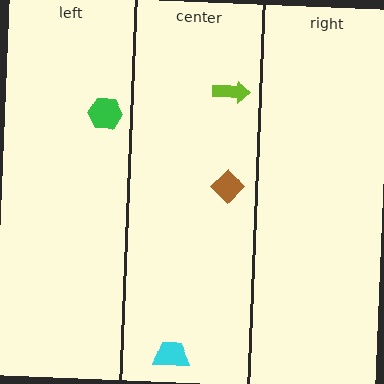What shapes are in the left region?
The green hexagon.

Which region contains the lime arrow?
The center region.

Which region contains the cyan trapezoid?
The center region.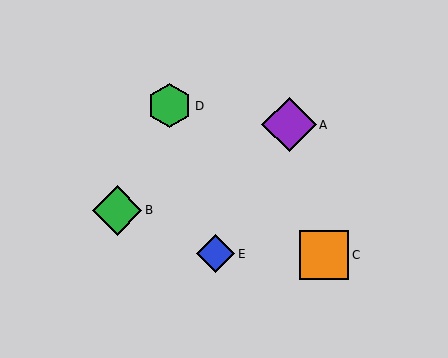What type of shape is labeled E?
Shape E is a blue diamond.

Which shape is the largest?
The purple diamond (labeled A) is the largest.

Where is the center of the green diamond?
The center of the green diamond is at (117, 211).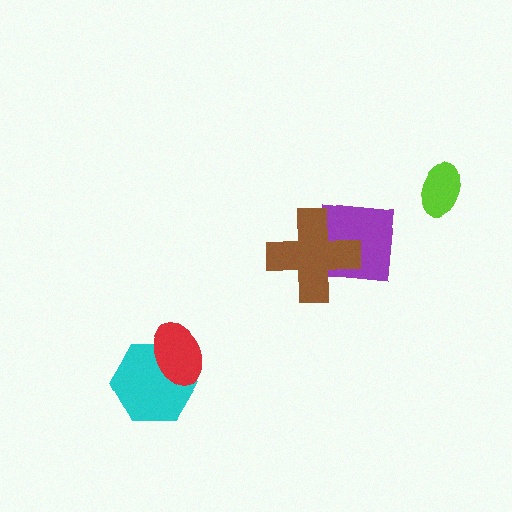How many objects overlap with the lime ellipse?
0 objects overlap with the lime ellipse.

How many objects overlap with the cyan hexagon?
1 object overlaps with the cyan hexagon.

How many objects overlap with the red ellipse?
1 object overlaps with the red ellipse.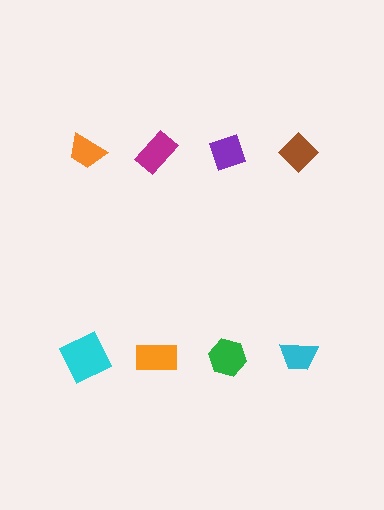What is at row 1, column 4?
A brown diamond.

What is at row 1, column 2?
A magenta rectangle.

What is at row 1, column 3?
A purple diamond.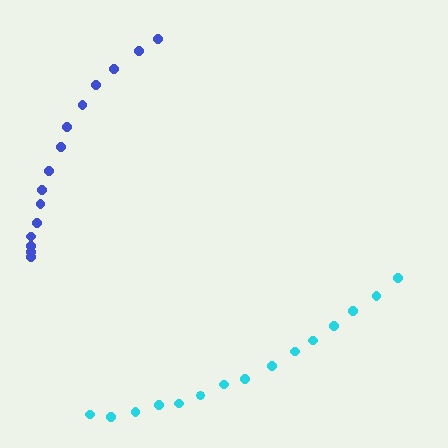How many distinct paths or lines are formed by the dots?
There are 2 distinct paths.